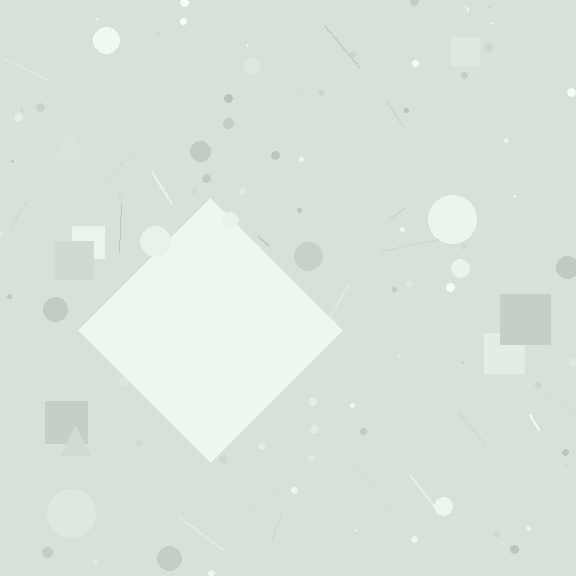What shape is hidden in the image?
A diamond is hidden in the image.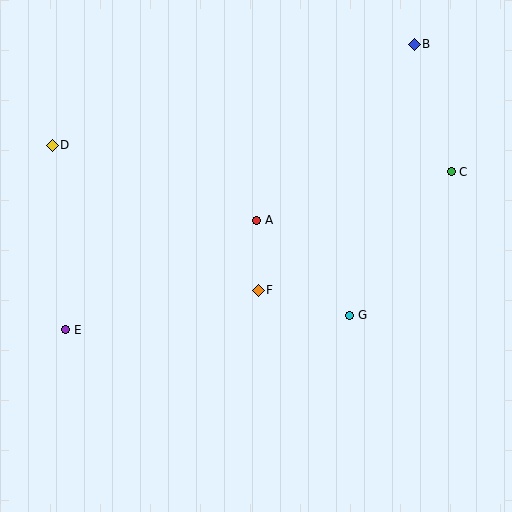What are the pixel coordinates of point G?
Point G is at (350, 315).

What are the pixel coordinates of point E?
Point E is at (66, 330).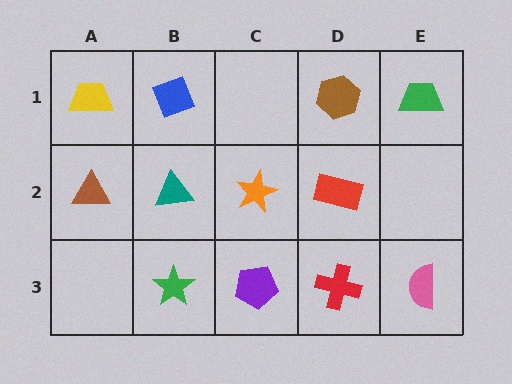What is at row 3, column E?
A pink semicircle.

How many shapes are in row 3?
4 shapes.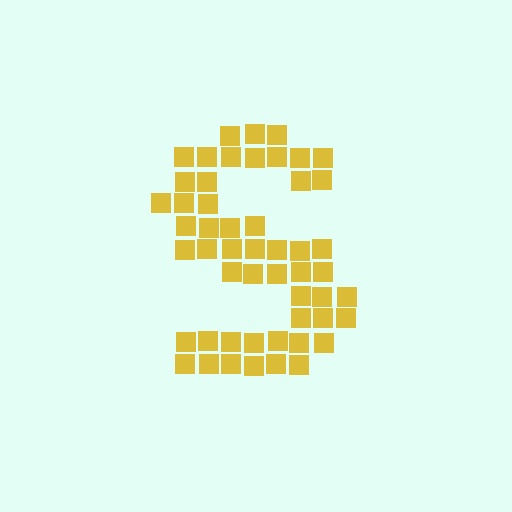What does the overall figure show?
The overall figure shows the letter S.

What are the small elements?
The small elements are squares.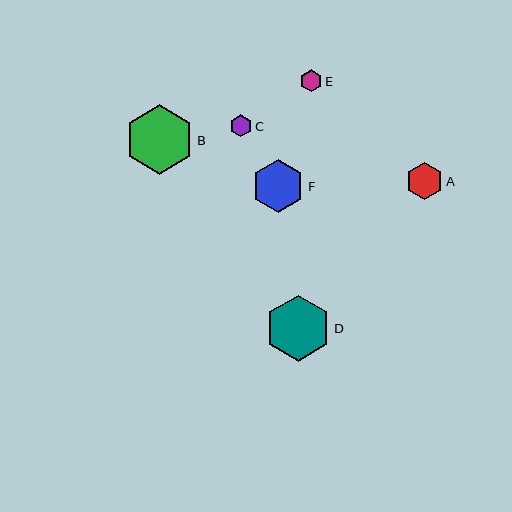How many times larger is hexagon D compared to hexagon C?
Hexagon D is approximately 3.0 times the size of hexagon C.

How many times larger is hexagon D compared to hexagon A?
Hexagon D is approximately 1.8 times the size of hexagon A.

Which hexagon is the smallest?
Hexagon E is the smallest with a size of approximately 22 pixels.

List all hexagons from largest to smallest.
From largest to smallest: B, D, F, A, C, E.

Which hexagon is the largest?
Hexagon B is the largest with a size of approximately 69 pixels.